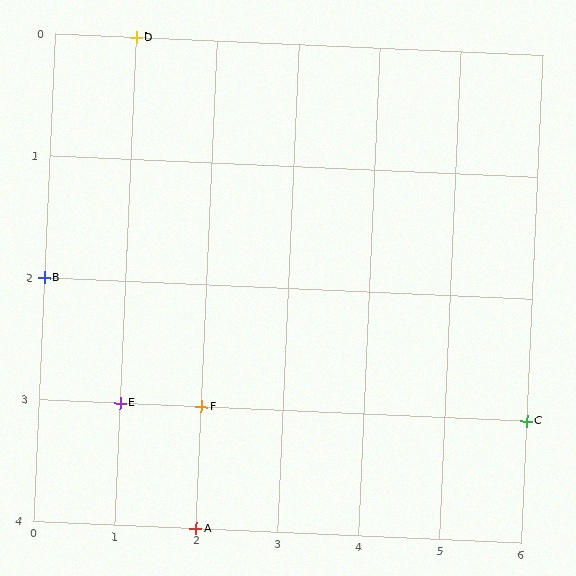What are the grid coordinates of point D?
Point D is at grid coordinates (1, 0).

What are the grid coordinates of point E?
Point E is at grid coordinates (1, 3).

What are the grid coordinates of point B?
Point B is at grid coordinates (0, 2).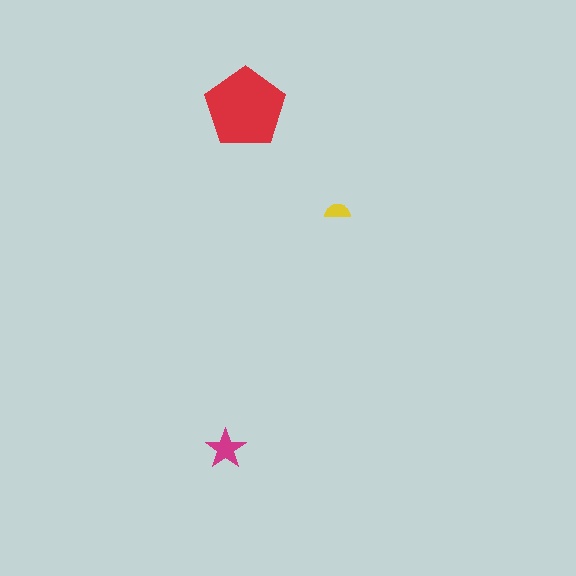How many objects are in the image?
There are 3 objects in the image.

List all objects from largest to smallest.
The red pentagon, the magenta star, the yellow semicircle.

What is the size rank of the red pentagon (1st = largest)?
1st.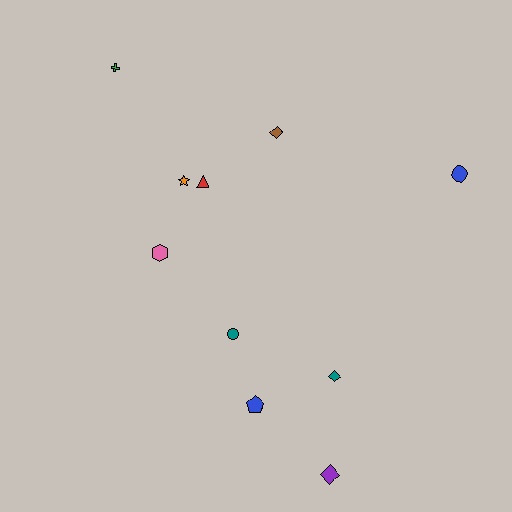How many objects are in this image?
There are 10 objects.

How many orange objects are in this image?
There is 1 orange object.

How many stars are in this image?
There is 1 star.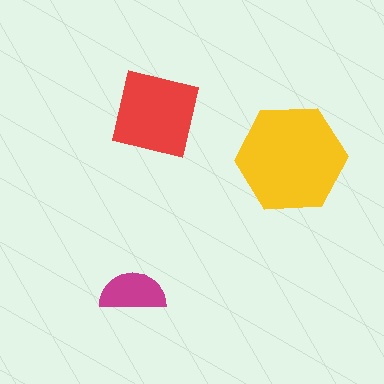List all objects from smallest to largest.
The magenta semicircle, the red square, the yellow hexagon.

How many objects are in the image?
There are 3 objects in the image.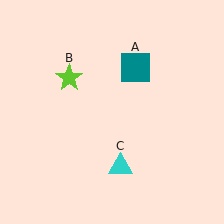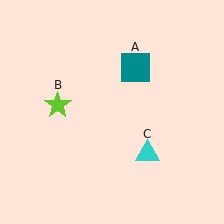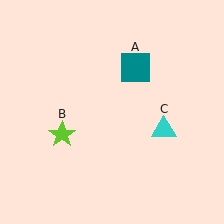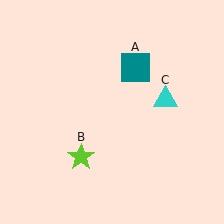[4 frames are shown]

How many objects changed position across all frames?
2 objects changed position: lime star (object B), cyan triangle (object C).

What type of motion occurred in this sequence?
The lime star (object B), cyan triangle (object C) rotated counterclockwise around the center of the scene.